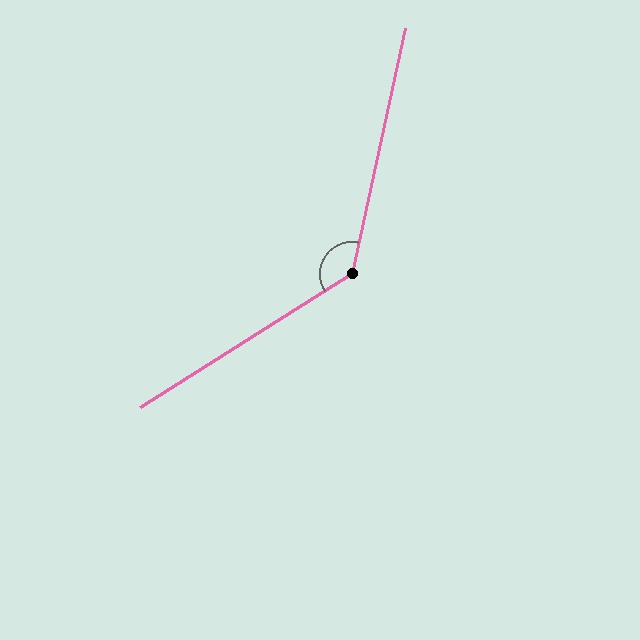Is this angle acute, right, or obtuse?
It is obtuse.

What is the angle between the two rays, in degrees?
Approximately 135 degrees.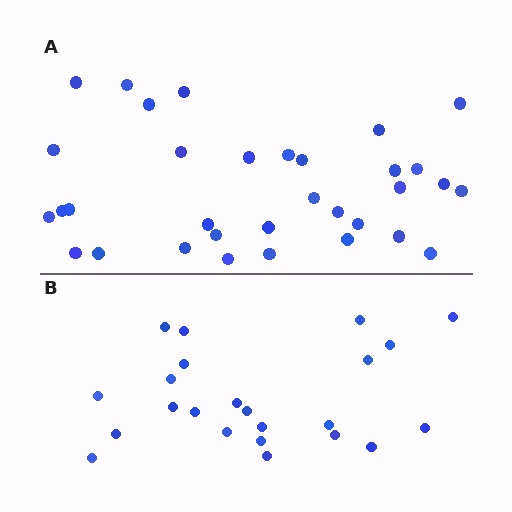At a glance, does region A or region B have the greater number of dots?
Region A (the top region) has more dots.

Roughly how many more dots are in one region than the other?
Region A has roughly 10 or so more dots than region B.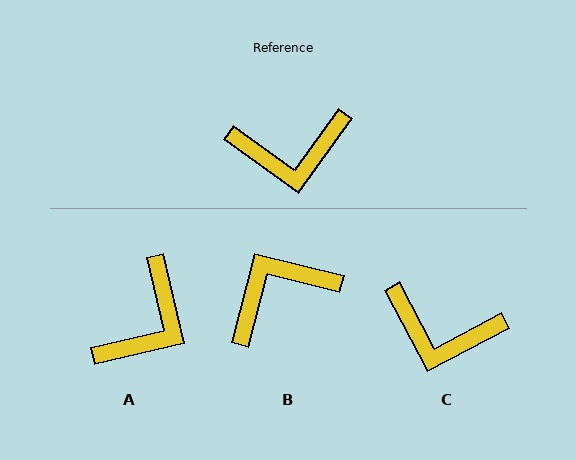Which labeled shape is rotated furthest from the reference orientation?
B, about 159 degrees away.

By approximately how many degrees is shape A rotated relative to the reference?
Approximately 49 degrees counter-clockwise.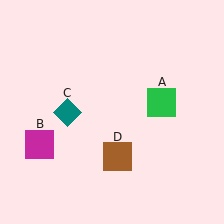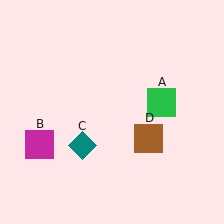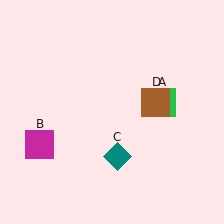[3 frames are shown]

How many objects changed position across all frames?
2 objects changed position: teal diamond (object C), brown square (object D).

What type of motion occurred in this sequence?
The teal diamond (object C), brown square (object D) rotated counterclockwise around the center of the scene.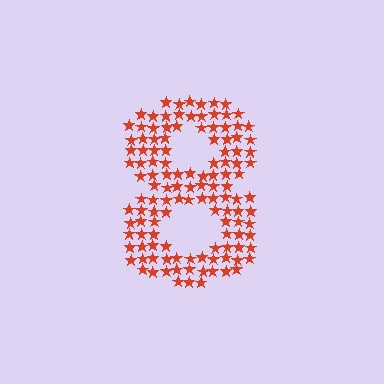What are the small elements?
The small elements are stars.